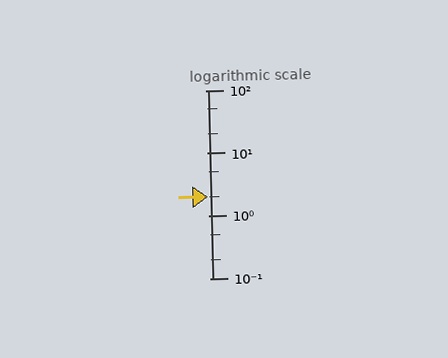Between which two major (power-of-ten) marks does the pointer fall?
The pointer is between 1 and 10.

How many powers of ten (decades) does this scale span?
The scale spans 3 decades, from 0.1 to 100.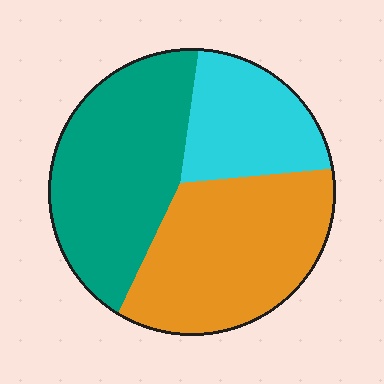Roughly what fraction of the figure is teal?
Teal covers roughly 40% of the figure.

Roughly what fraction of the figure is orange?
Orange covers roughly 40% of the figure.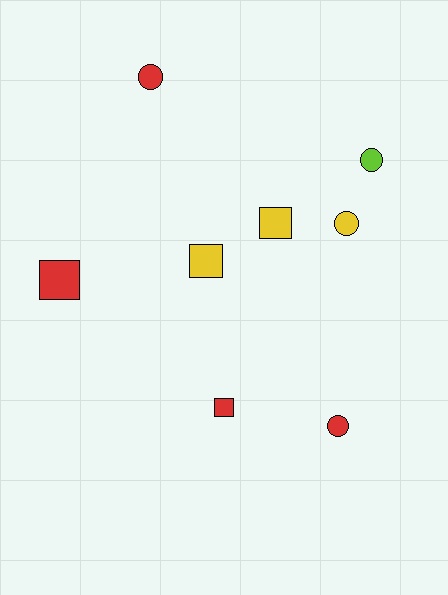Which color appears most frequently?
Red, with 4 objects.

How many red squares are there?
There are 2 red squares.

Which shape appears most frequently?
Circle, with 4 objects.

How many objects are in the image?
There are 8 objects.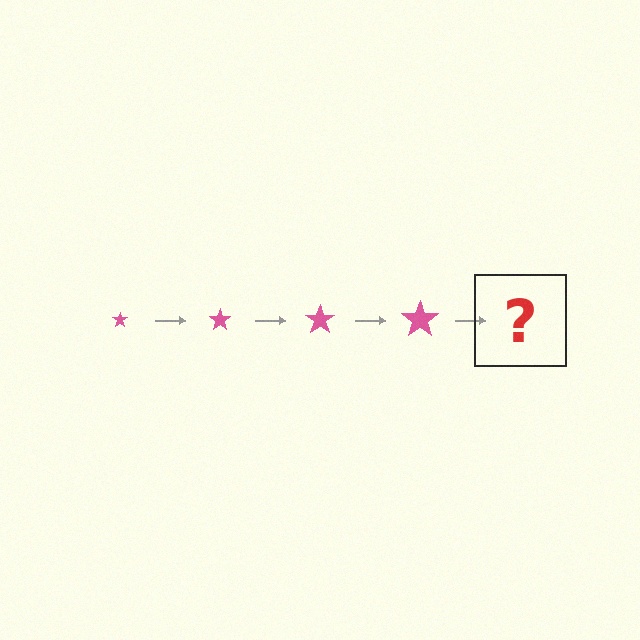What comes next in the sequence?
The next element should be a pink star, larger than the previous one.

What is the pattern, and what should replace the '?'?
The pattern is that the star gets progressively larger each step. The '?' should be a pink star, larger than the previous one.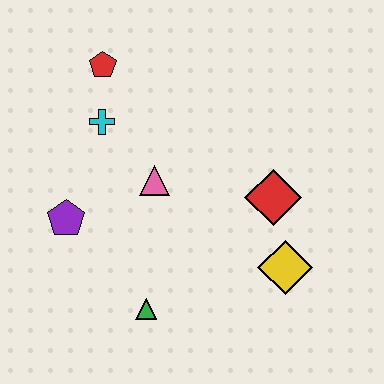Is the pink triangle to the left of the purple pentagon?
No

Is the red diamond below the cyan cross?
Yes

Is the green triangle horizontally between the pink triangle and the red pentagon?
Yes